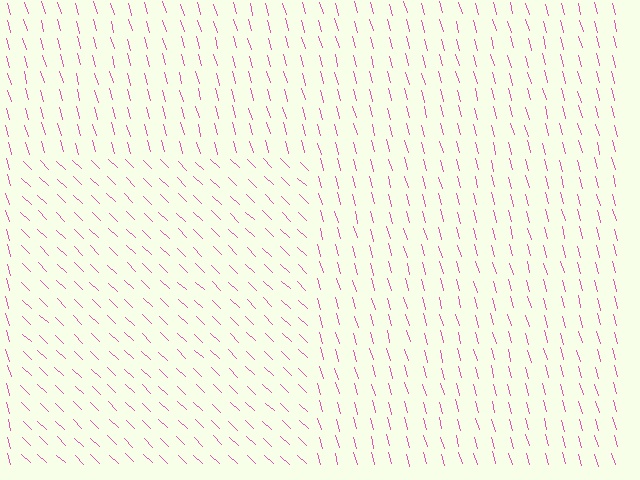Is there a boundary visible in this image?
Yes, there is a texture boundary formed by a change in line orientation.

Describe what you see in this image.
The image is filled with small pink line segments. A rectangle region in the image has lines oriented differently from the surrounding lines, creating a visible texture boundary.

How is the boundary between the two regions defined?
The boundary is defined purely by a change in line orientation (approximately 30 degrees difference). All lines are the same color and thickness.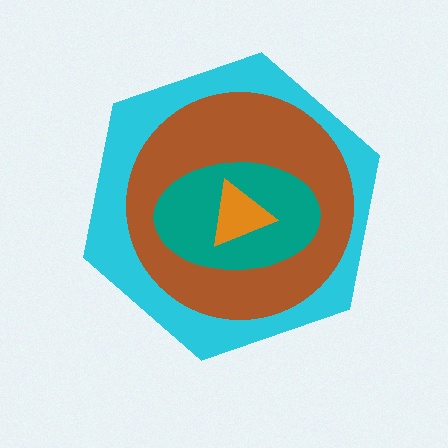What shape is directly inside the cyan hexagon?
The brown circle.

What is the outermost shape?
The cyan hexagon.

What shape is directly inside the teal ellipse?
The orange triangle.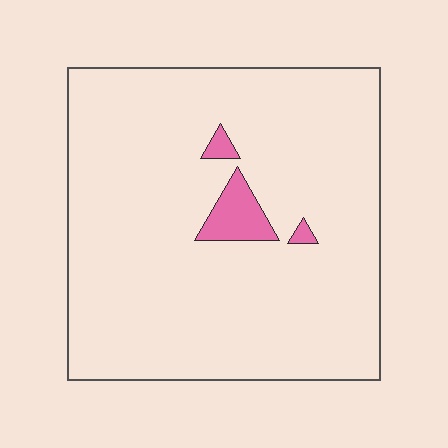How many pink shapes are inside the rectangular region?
3.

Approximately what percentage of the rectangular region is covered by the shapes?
Approximately 5%.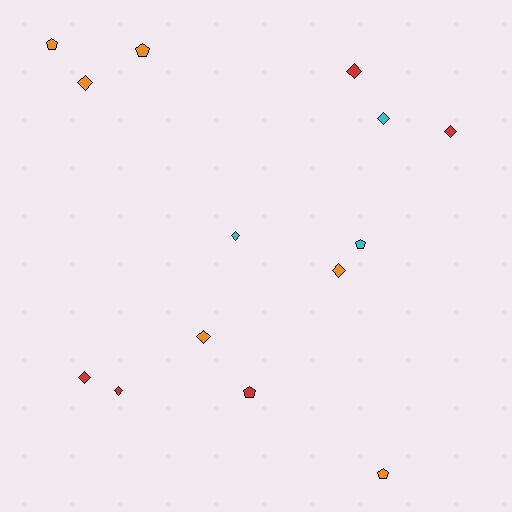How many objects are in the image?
There are 14 objects.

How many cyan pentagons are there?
There is 1 cyan pentagon.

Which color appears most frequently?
Orange, with 6 objects.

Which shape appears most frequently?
Diamond, with 9 objects.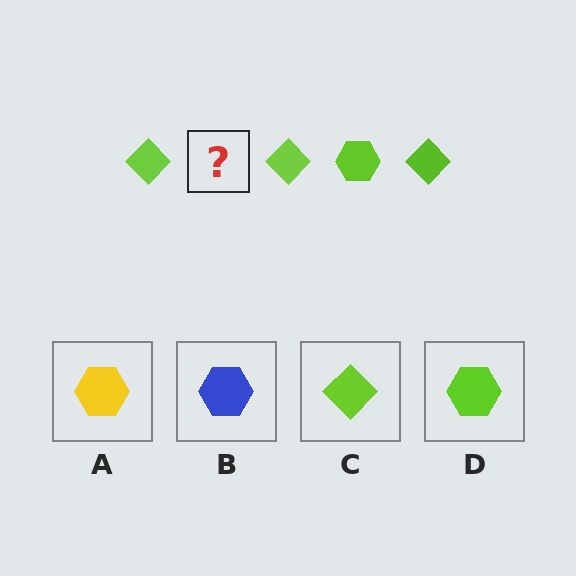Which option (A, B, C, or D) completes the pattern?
D.